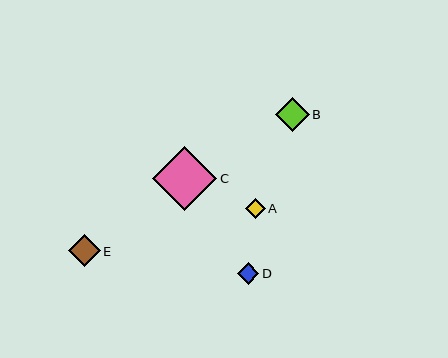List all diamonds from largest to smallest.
From largest to smallest: C, B, E, D, A.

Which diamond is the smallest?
Diamond A is the smallest with a size of approximately 20 pixels.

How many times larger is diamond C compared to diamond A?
Diamond C is approximately 3.1 times the size of diamond A.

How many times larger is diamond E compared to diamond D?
Diamond E is approximately 1.5 times the size of diamond D.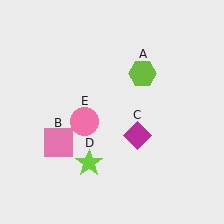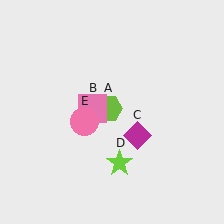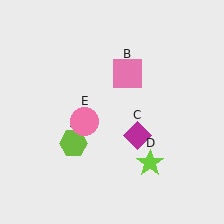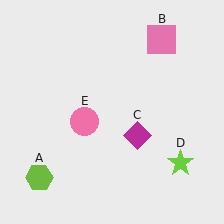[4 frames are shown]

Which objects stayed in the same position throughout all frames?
Magenta diamond (object C) and pink circle (object E) remained stationary.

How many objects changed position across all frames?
3 objects changed position: lime hexagon (object A), pink square (object B), lime star (object D).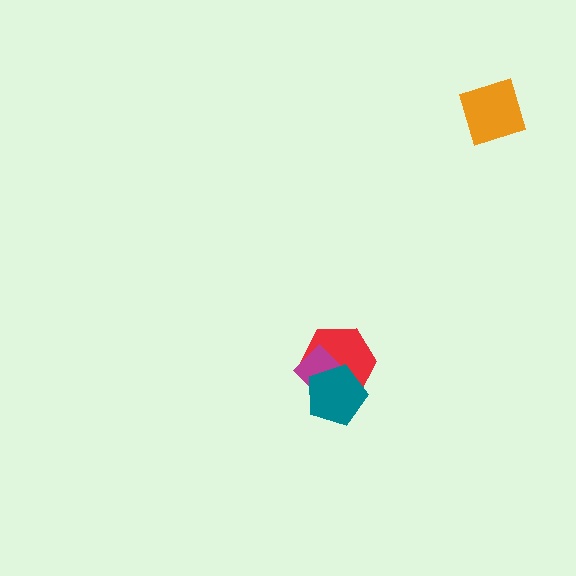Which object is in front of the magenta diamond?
The teal pentagon is in front of the magenta diamond.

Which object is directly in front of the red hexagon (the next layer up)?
The magenta diamond is directly in front of the red hexagon.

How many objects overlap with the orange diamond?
0 objects overlap with the orange diamond.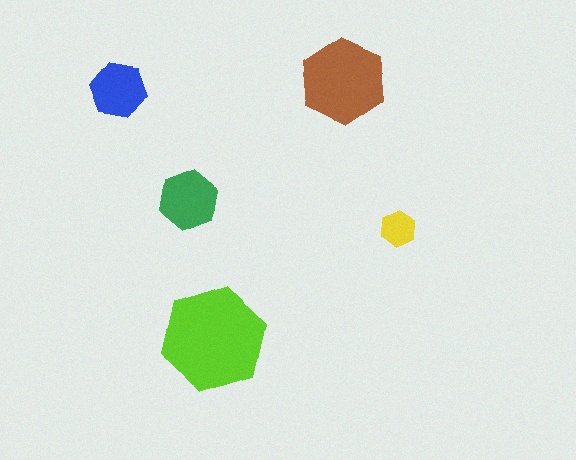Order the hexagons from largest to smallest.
the lime one, the brown one, the green one, the blue one, the yellow one.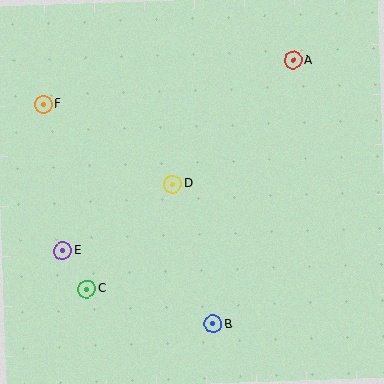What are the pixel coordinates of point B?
Point B is at (213, 324).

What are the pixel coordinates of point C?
Point C is at (87, 289).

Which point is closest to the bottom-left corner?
Point C is closest to the bottom-left corner.